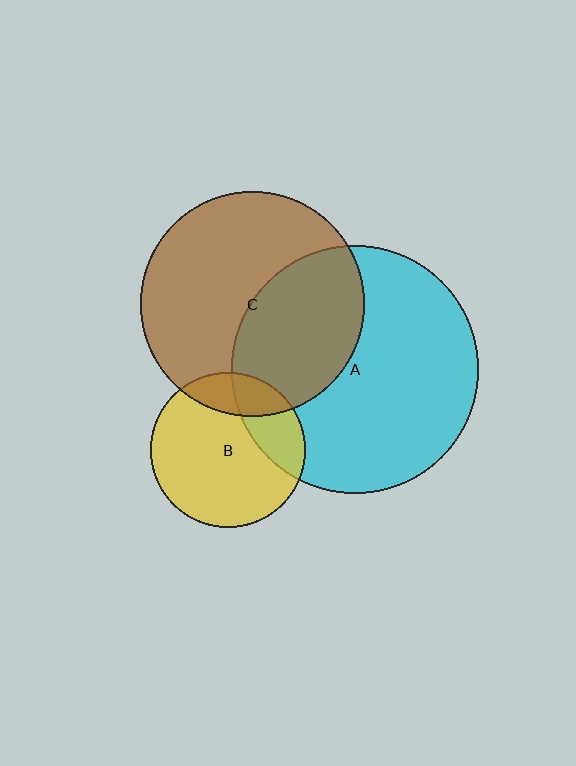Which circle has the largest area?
Circle A (cyan).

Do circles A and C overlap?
Yes.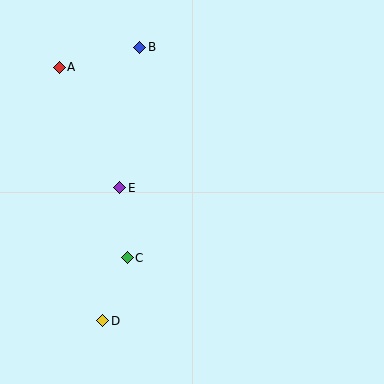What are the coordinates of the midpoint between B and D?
The midpoint between B and D is at (121, 184).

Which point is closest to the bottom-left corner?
Point D is closest to the bottom-left corner.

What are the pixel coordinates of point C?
Point C is at (127, 258).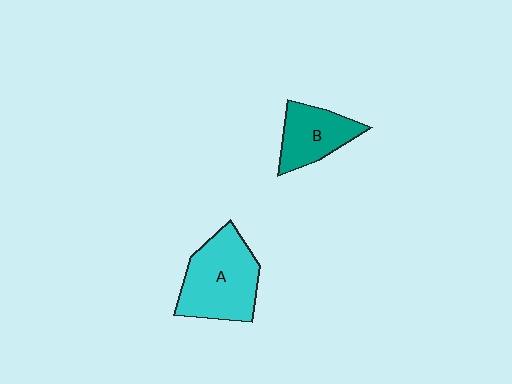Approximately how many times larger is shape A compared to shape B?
Approximately 1.6 times.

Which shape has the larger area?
Shape A (cyan).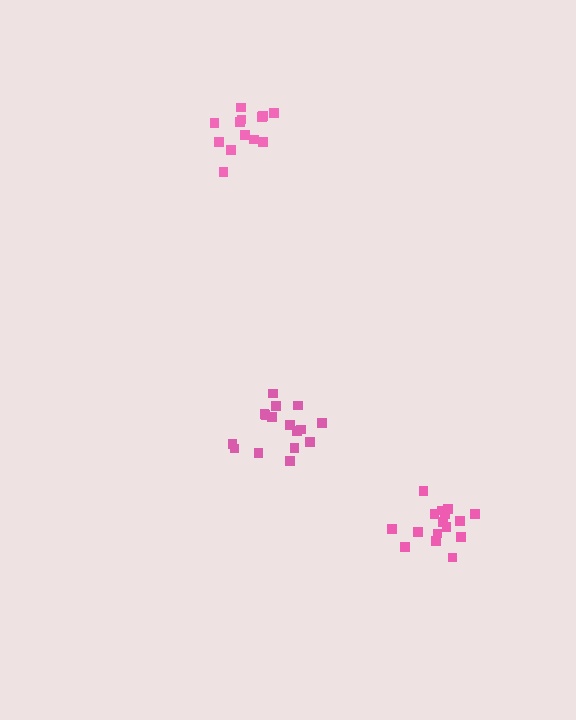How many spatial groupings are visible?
There are 3 spatial groupings.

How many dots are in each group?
Group 1: 16 dots, Group 2: 16 dots, Group 3: 13 dots (45 total).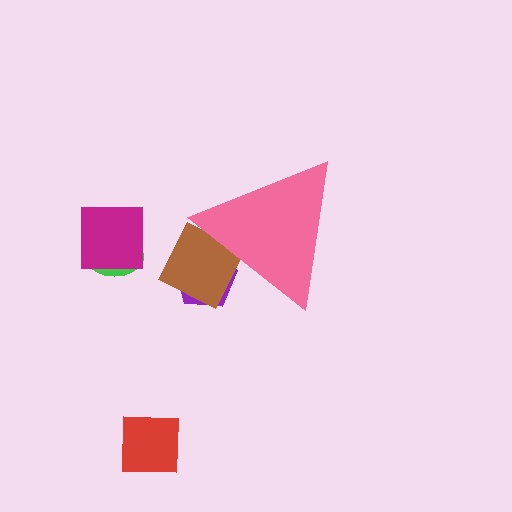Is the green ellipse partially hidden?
No, the green ellipse is fully visible.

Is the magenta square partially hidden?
No, the magenta square is fully visible.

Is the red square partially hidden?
No, the red square is fully visible.